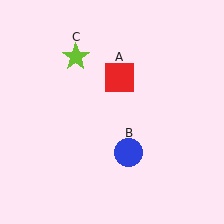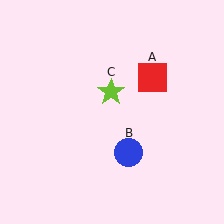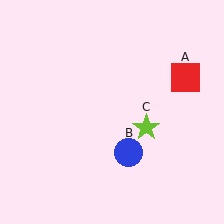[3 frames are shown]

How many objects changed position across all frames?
2 objects changed position: red square (object A), lime star (object C).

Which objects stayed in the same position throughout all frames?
Blue circle (object B) remained stationary.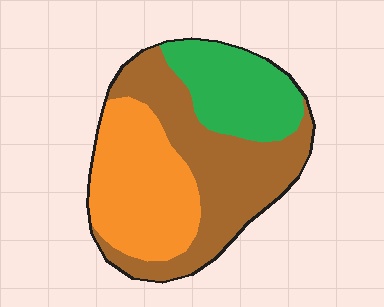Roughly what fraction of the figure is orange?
Orange covers 34% of the figure.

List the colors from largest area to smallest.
From largest to smallest: brown, orange, green.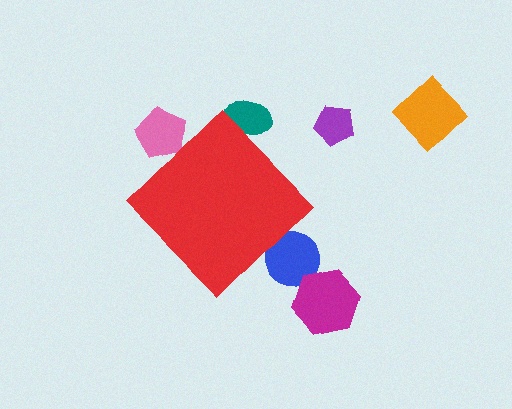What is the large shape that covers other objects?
A red diamond.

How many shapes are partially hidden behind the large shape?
3 shapes are partially hidden.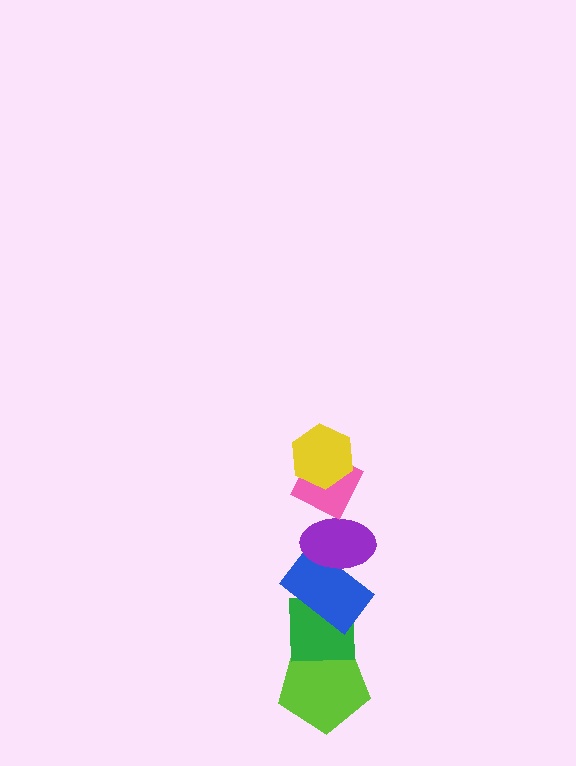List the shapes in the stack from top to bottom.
From top to bottom: the yellow hexagon, the pink diamond, the purple ellipse, the blue rectangle, the green square, the lime pentagon.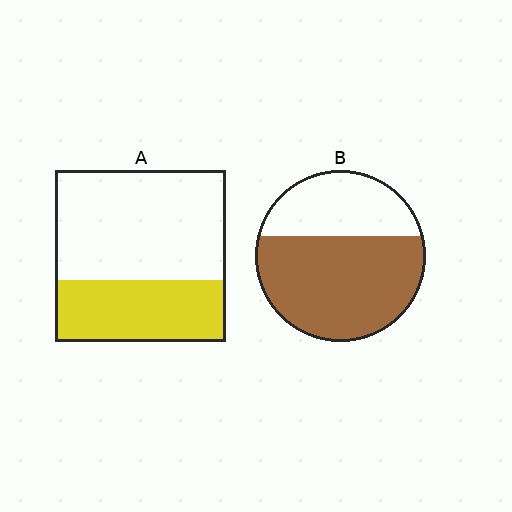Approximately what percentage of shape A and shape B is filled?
A is approximately 35% and B is approximately 65%.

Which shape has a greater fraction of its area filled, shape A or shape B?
Shape B.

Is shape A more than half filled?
No.